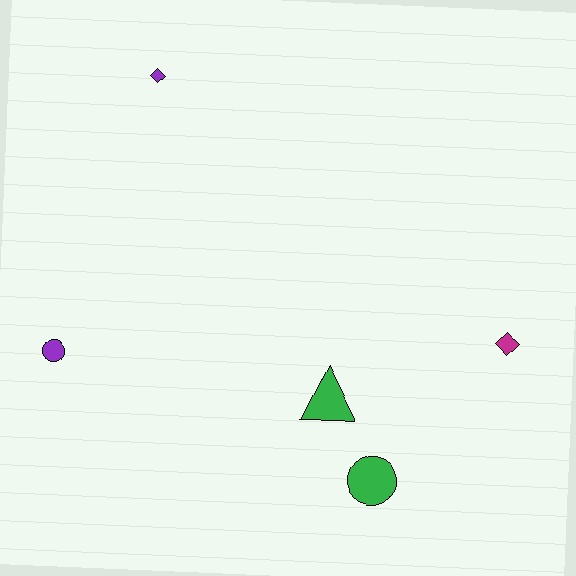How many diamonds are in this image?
There are 2 diamonds.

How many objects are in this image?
There are 5 objects.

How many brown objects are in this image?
There are no brown objects.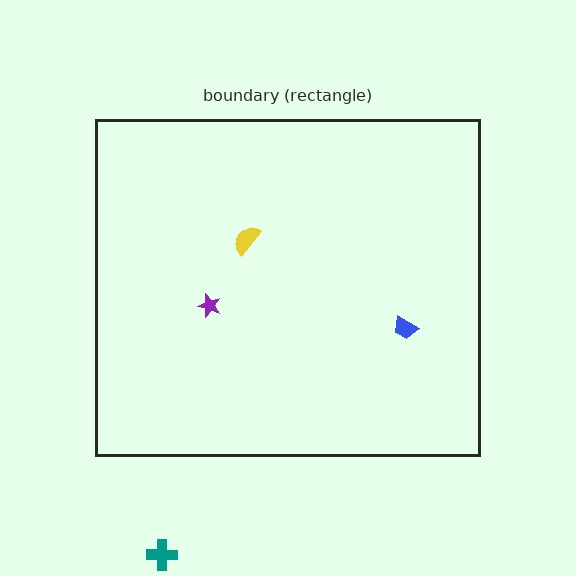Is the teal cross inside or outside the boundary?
Outside.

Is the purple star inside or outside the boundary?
Inside.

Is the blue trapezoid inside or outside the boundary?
Inside.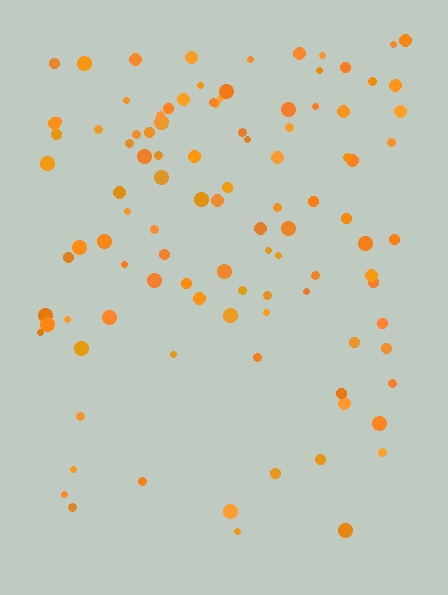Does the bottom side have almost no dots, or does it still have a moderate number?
Still a moderate number, just noticeably fewer than the top.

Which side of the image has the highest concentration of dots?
The top.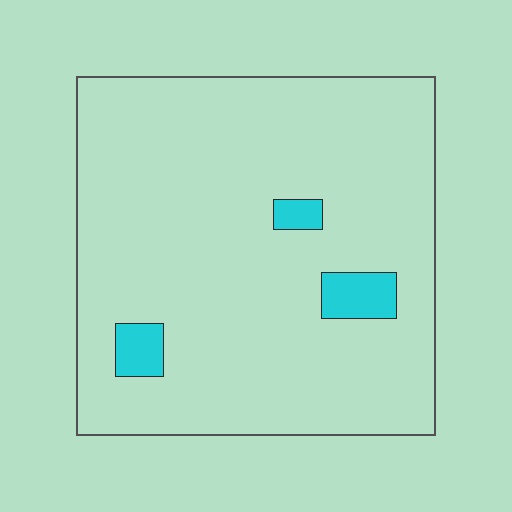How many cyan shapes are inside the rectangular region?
3.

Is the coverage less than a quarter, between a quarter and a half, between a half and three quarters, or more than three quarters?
Less than a quarter.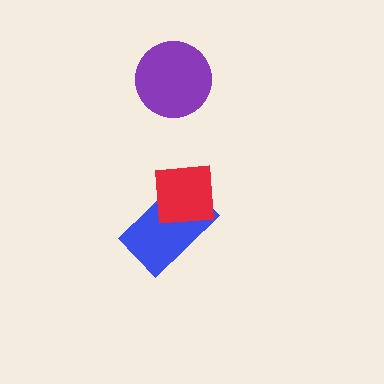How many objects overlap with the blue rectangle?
1 object overlaps with the blue rectangle.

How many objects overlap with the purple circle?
0 objects overlap with the purple circle.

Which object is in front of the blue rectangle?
The red square is in front of the blue rectangle.